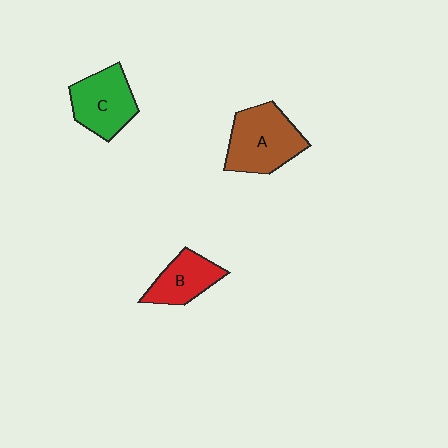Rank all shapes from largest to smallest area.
From largest to smallest: A (brown), C (green), B (red).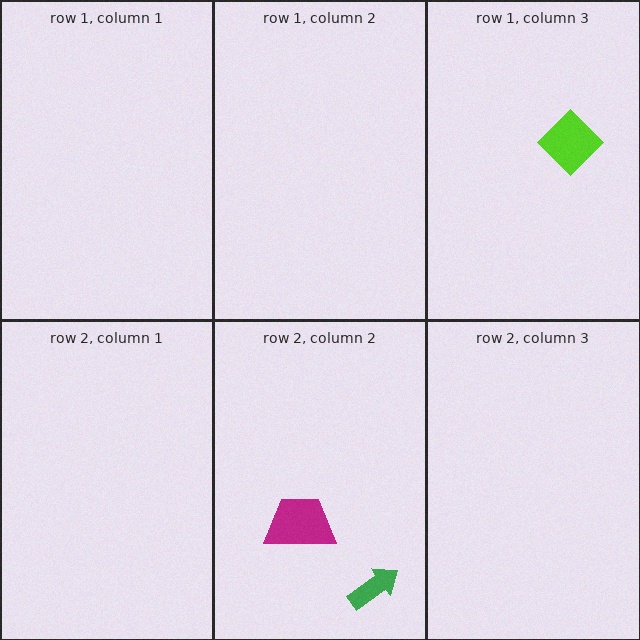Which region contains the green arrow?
The row 2, column 2 region.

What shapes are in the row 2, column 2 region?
The green arrow, the magenta trapezoid.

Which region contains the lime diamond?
The row 1, column 3 region.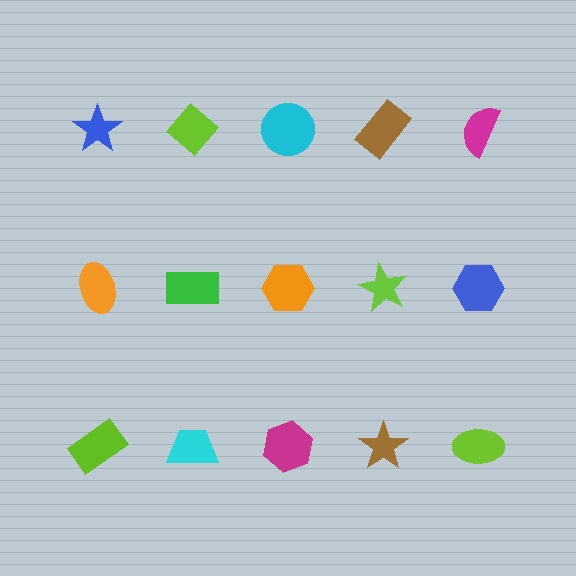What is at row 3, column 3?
A magenta hexagon.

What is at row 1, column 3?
A cyan circle.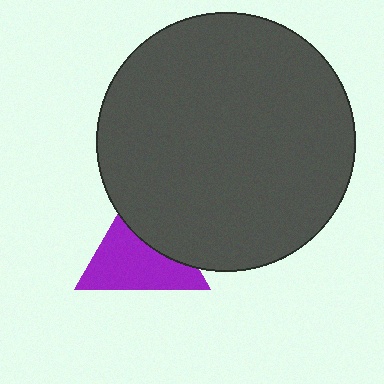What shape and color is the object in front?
The object in front is a dark gray circle.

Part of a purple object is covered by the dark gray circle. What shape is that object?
It is a triangle.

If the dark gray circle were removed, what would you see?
You would see the complete purple triangle.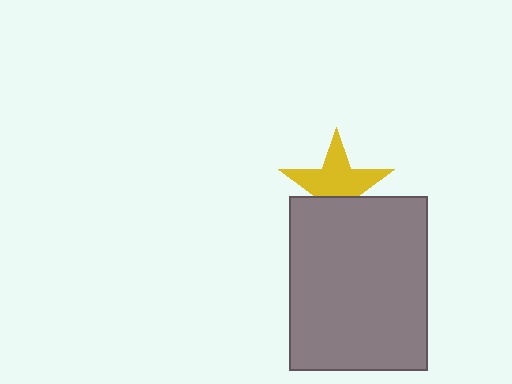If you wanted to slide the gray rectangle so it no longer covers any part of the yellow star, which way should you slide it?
Slide it down — that is the most direct way to separate the two shapes.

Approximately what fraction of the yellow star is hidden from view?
Roughly 37% of the yellow star is hidden behind the gray rectangle.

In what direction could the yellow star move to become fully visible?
The yellow star could move up. That would shift it out from behind the gray rectangle entirely.